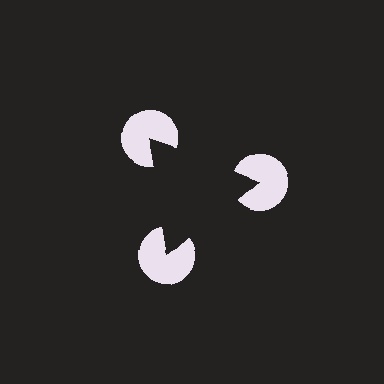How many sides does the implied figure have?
3 sides.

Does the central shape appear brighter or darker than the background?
It typically appears slightly darker than the background, even though no actual brightness change is drawn.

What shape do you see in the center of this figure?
An illusory triangle — its edges are inferred from the aligned wedge cuts in the pac-man discs, not physically drawn.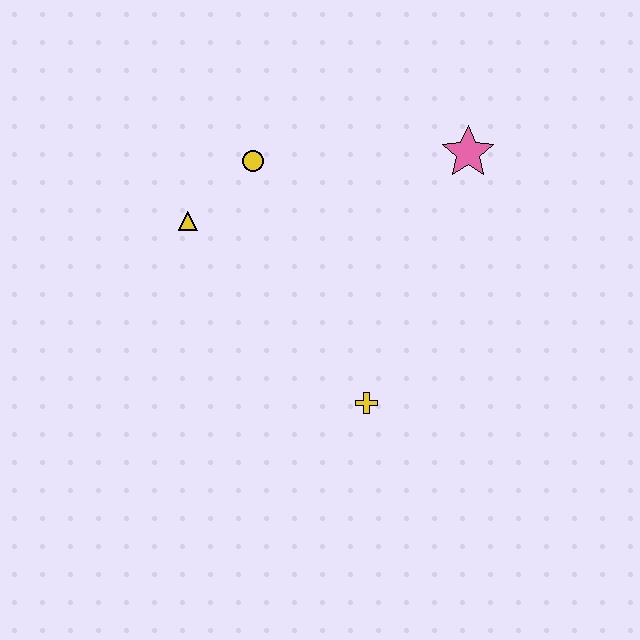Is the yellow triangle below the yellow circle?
Yes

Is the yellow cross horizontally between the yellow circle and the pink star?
Yes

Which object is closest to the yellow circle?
The yellow triangle is closest to the yellow circle.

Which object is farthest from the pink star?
The yellow triangle is farthest from the pink star.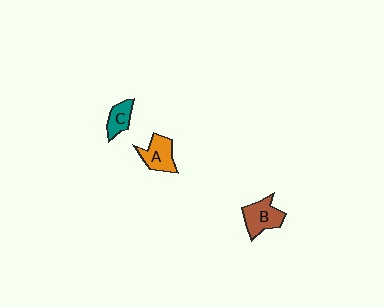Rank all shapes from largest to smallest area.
From largest to smallest: B (brown), A (orange), C (teal).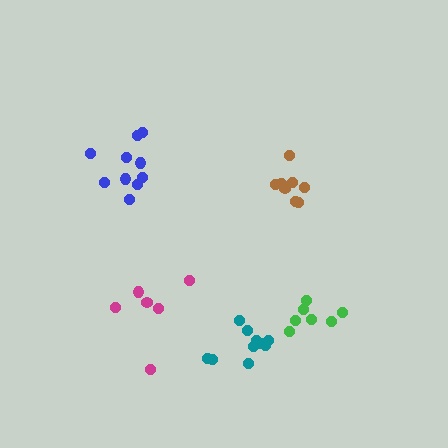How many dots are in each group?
Group 1: 7 dots, Group 2: 10 dots, Group 3: 8 dots, Group 4: 6 dots, Group 5: 10 dots (41 total).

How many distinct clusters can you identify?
There are 5 distinct clusters.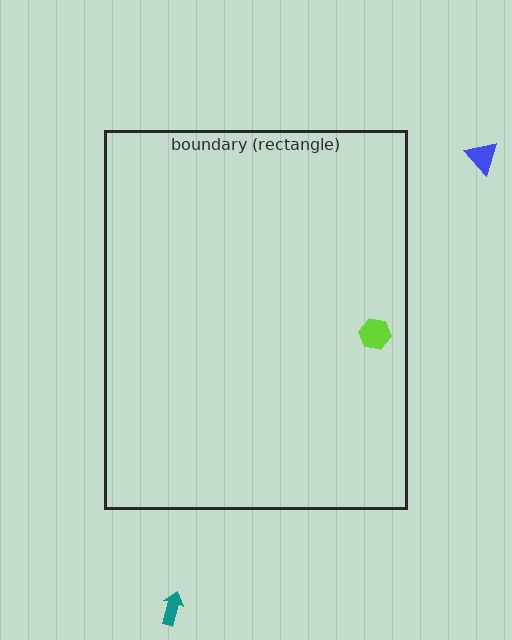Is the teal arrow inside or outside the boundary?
Outside.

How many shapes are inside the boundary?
1 inside, 2 outside.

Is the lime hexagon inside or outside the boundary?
Inside.